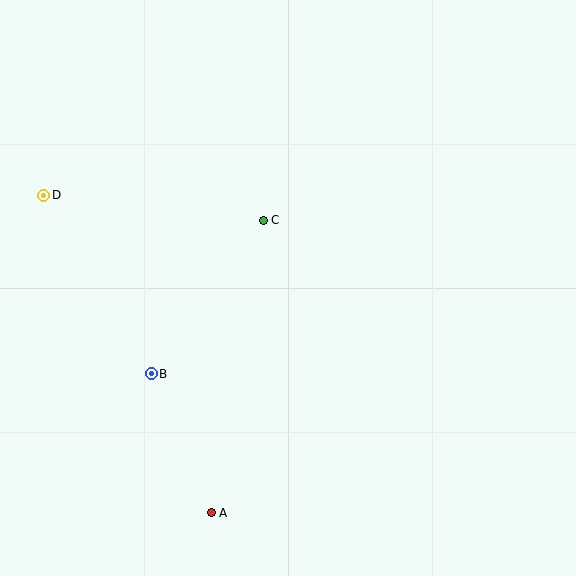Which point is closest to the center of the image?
Point C at (263, 220) is closest to the center.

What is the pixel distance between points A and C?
The distance between A and C is 297 pixels.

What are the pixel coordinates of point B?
Point B is at (151, 374).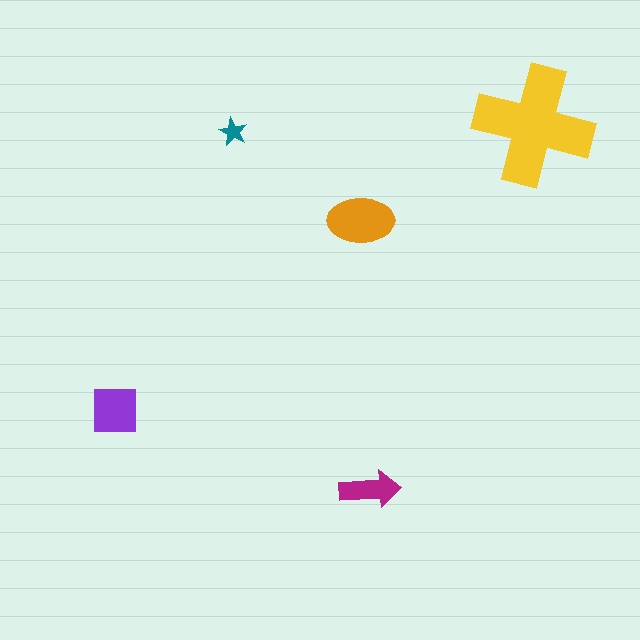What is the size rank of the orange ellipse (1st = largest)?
2nd.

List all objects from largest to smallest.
The yellow cross, the orange ellipse, the purple square, the magenta arrow, the teal star.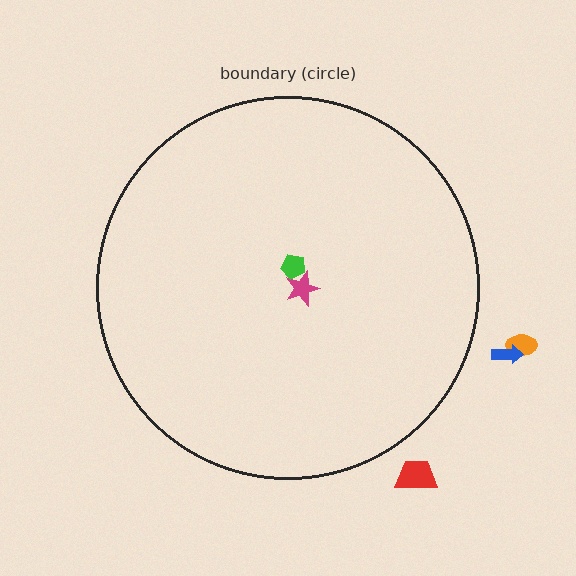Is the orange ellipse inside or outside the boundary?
Outside.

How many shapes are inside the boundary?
2 inside, 3 outside.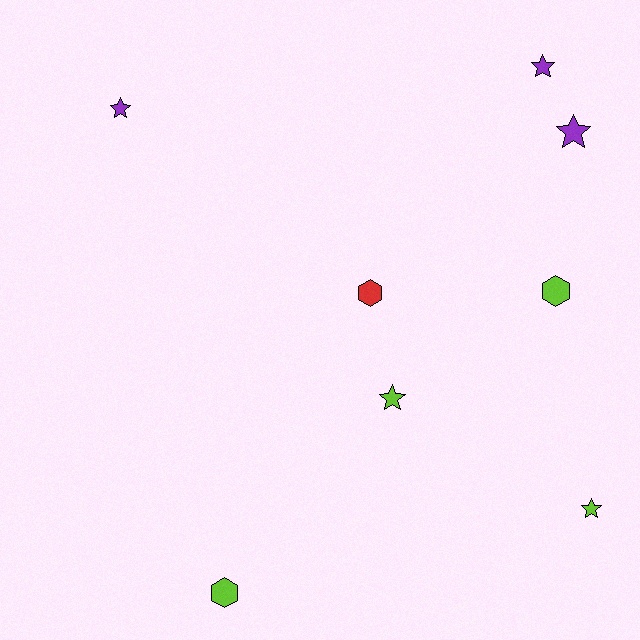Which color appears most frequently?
Lime, with 4 objects.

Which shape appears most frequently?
Star, with 5 objects.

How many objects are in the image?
There are 8 objects.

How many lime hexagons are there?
There are 2 lime hexagons.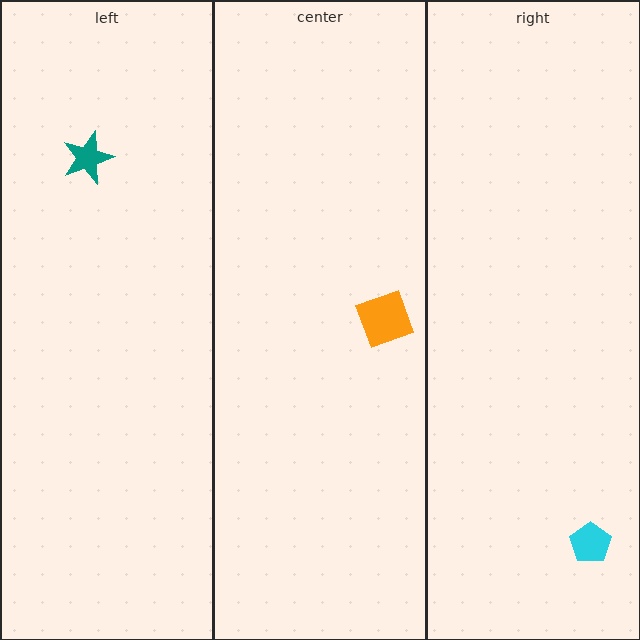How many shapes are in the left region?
1.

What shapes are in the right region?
The cyan pentagon.